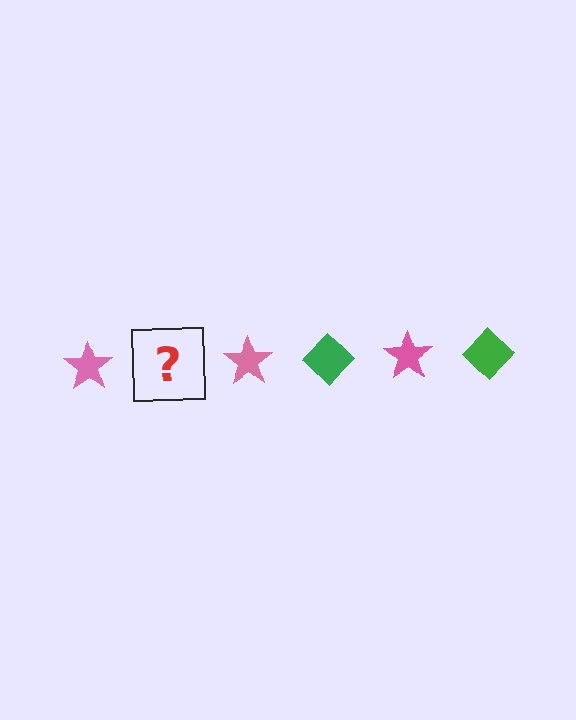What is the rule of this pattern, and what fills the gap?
The rule is that the pattern alternates between pink star and green diamond. The gap should be filled with a green diamond.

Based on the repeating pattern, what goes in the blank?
The blank should be a green diamond.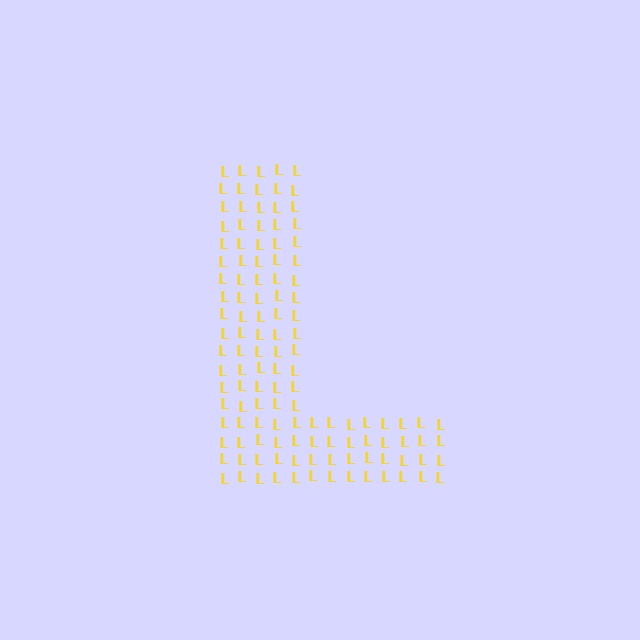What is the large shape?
The large shape is the letter L.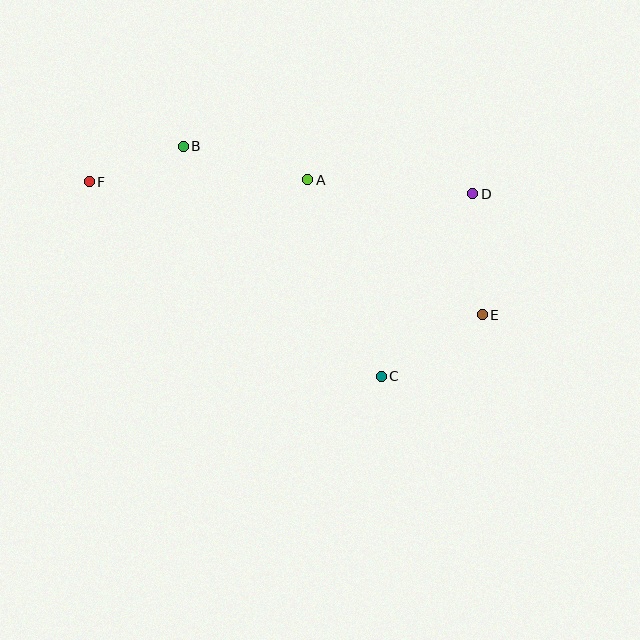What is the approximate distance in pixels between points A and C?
The distance between A and C is approximately 210 pixels.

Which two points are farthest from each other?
Points E and F are farthest from each other.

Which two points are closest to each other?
Points B and F are closest to each other.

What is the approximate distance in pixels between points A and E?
The distance between A and E is approximately 221 pixels.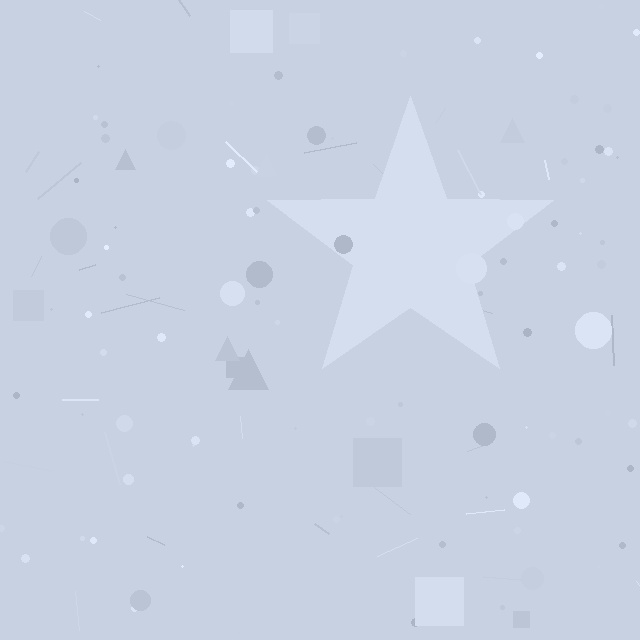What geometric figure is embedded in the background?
A star is embedded in the background.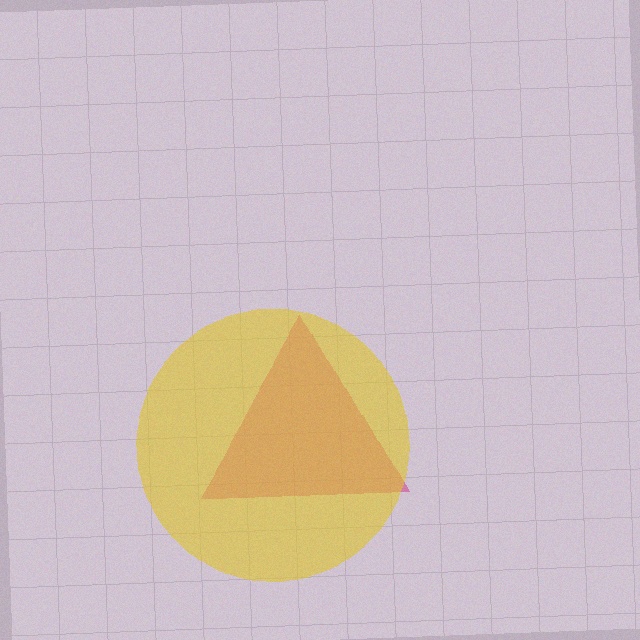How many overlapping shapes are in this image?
There are 2 overlapping shapes in the image.